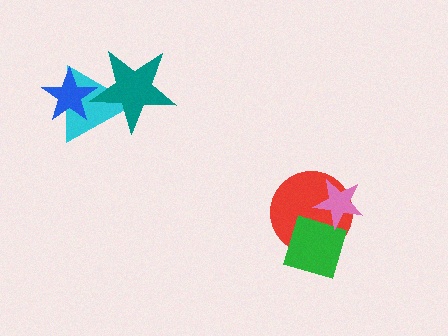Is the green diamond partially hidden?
Yes, it is partially covered by another shape.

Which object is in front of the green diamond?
The pink star is in front of the green diamond.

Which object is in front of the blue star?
The teal star is in front of the blue star.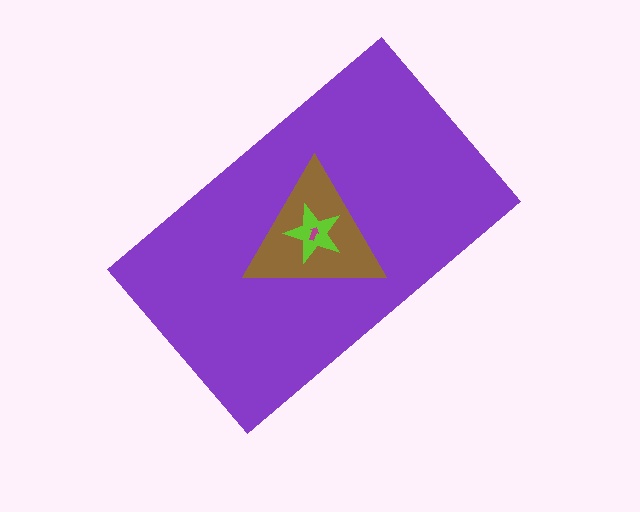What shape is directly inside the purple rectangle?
The brown triangle.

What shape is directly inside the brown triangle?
The lime star.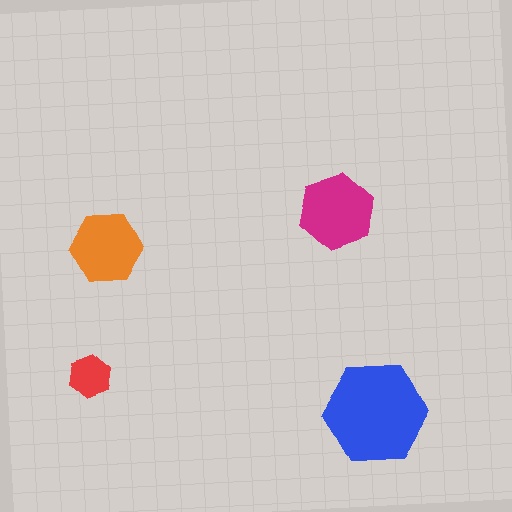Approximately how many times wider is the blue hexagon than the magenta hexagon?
About 1.5 times wider.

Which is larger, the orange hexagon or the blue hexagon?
The blue one.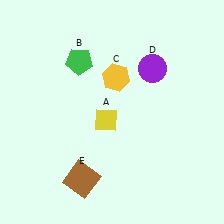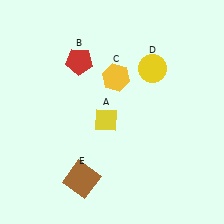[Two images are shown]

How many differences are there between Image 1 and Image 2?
There are 2 differences between the two images.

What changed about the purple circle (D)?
In Image 1, D is purple. In Image 2, it changed to yellow.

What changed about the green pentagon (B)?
In Image 1, B is green. In Image 2, it changed to red.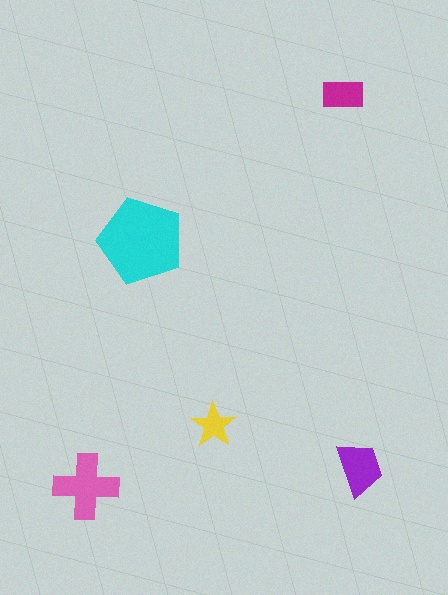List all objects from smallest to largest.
The yellow star, the magenta rectangle, the purple trapezoid, the pink cross, the cyan pentagon.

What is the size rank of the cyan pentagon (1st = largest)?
1st.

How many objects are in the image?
There are 5 objects in the image.